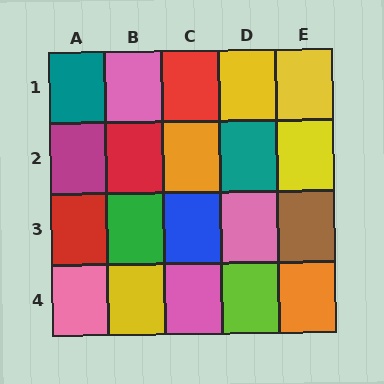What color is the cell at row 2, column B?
Red.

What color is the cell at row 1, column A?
Teal.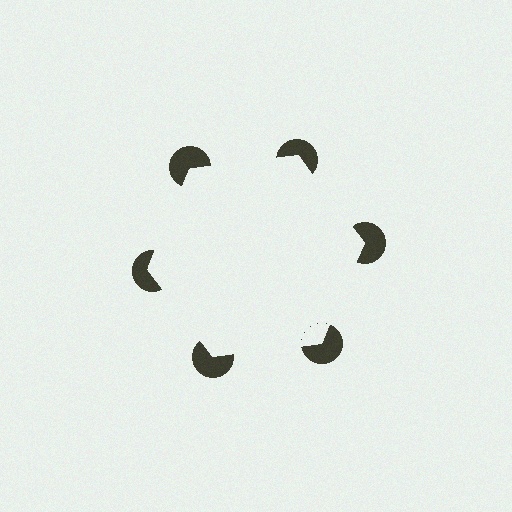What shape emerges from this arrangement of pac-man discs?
An illusory hexagon — its edges are inferred from the aligned wedge cuts in the pac-man discs, not physically drawn.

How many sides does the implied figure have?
6 sides.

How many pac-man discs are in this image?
There are 6 — one at each vertex of the illusory hexagon.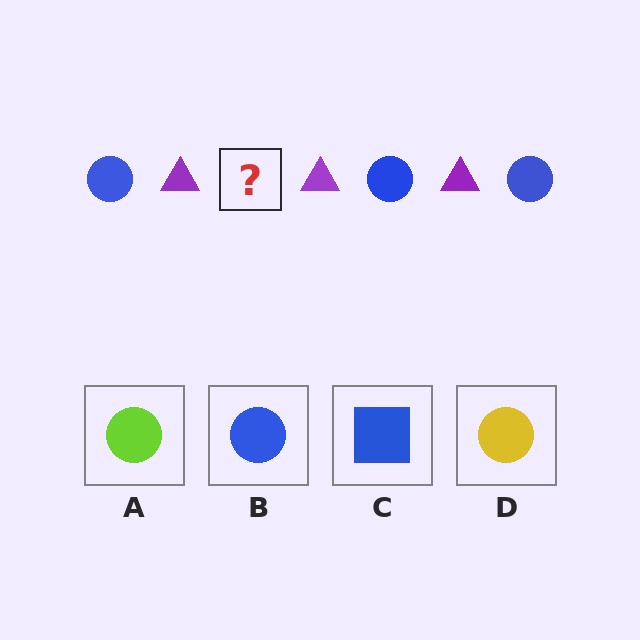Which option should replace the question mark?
Option B.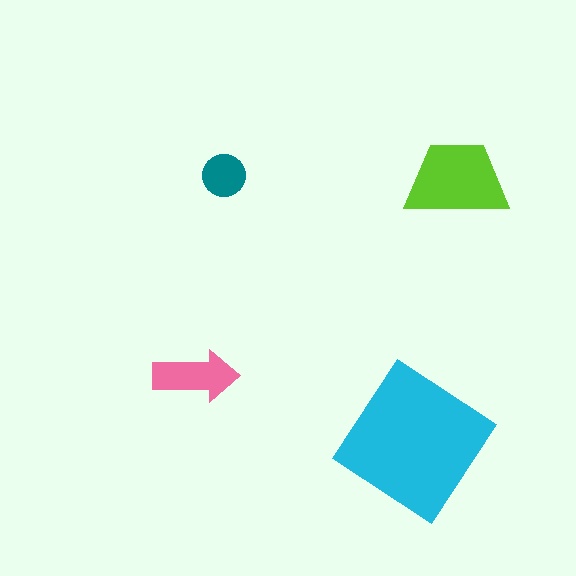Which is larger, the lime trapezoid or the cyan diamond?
The cyan diamond.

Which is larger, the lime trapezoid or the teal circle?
The lime trapezoid.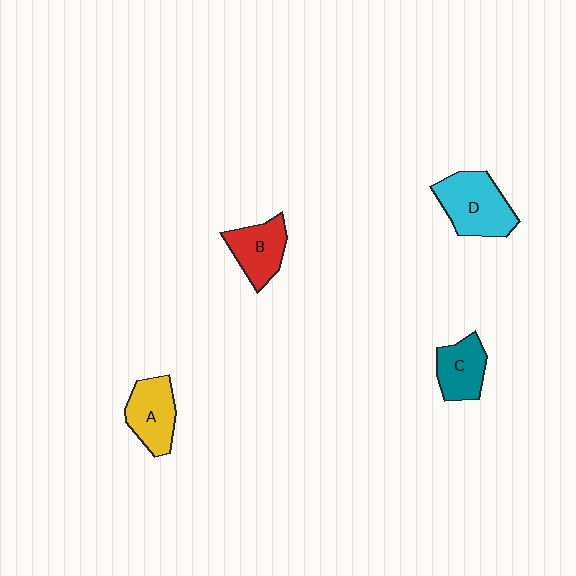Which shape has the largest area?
Shape D (cyan).